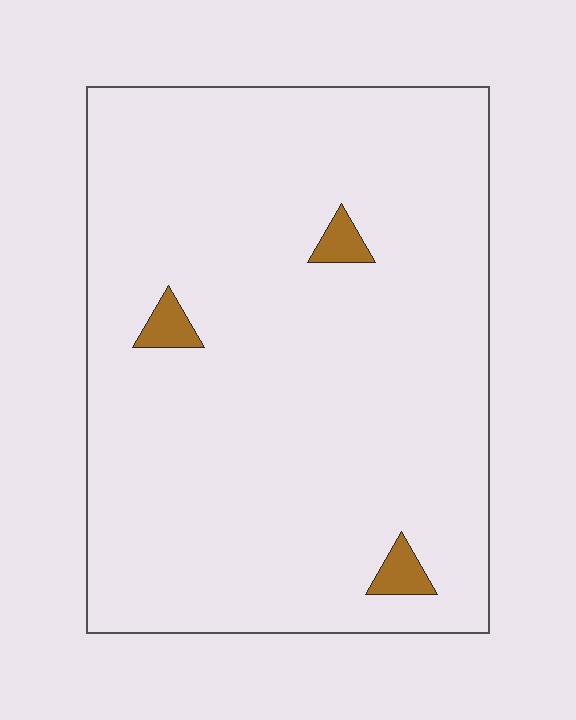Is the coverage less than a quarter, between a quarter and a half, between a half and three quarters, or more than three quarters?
Less than a quarter.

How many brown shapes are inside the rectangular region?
3.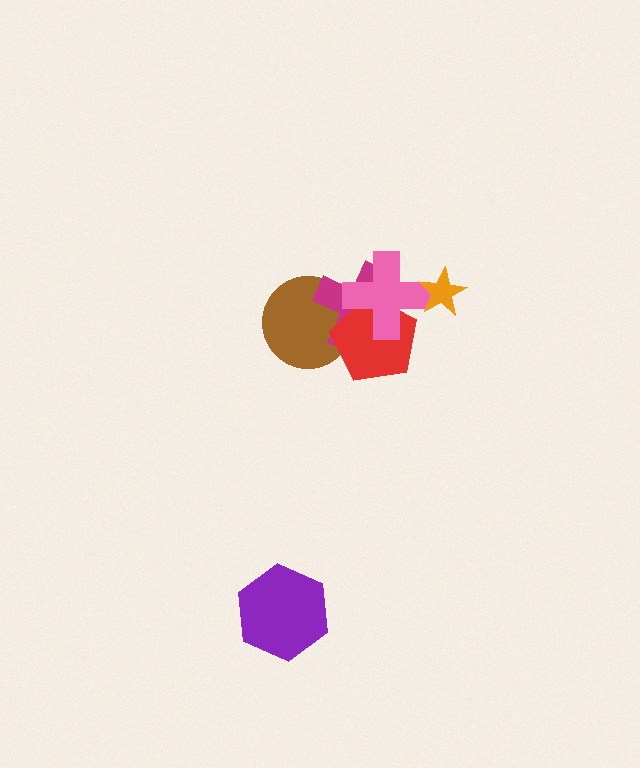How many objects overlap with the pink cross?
3 objects overlap with the pink cross.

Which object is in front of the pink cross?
The orange star is in front of the pink cross.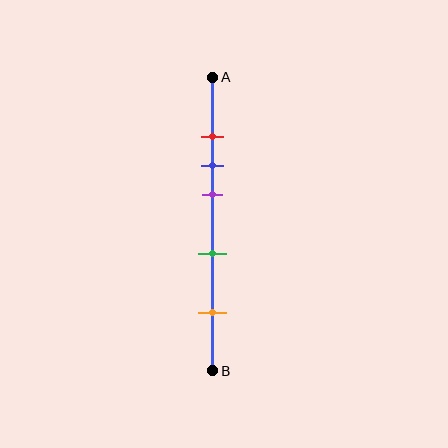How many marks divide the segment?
There are 5 marks dividing the segment.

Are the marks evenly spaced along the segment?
No, the marks are not evenly spaced.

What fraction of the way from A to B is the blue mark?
The blue mark is approximately 30% (0.3) of the way from A to B.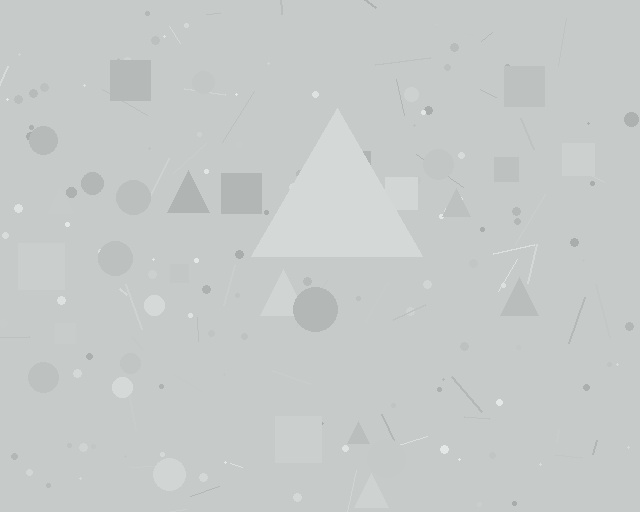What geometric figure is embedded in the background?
A triangle is embedded in the background.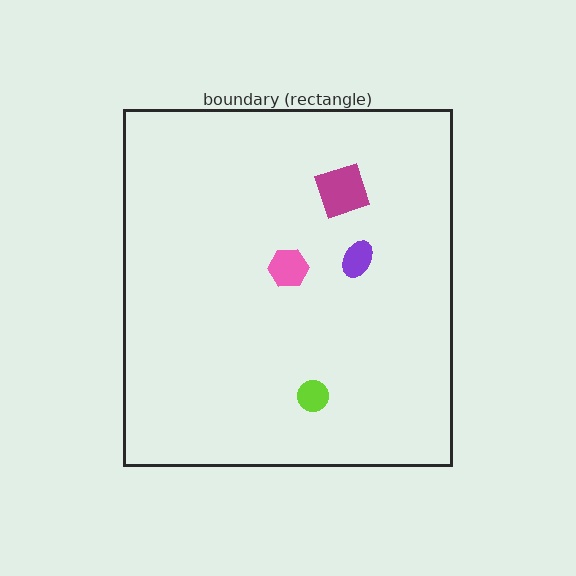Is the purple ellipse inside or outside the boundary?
Inside.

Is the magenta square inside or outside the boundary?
Inside.